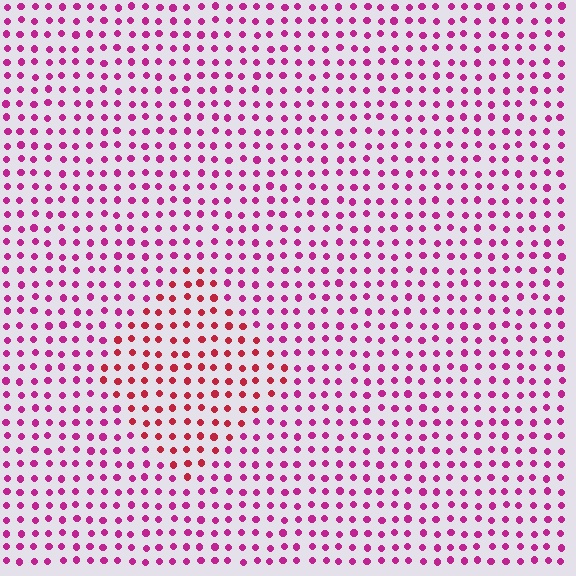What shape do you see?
I see a diamond.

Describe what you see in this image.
The image is filled with small magenta elements in a uniform arrangement. A diamond-shaped region is visible where the elements are tinted to a slightly different hue, forming a subtle color boundary.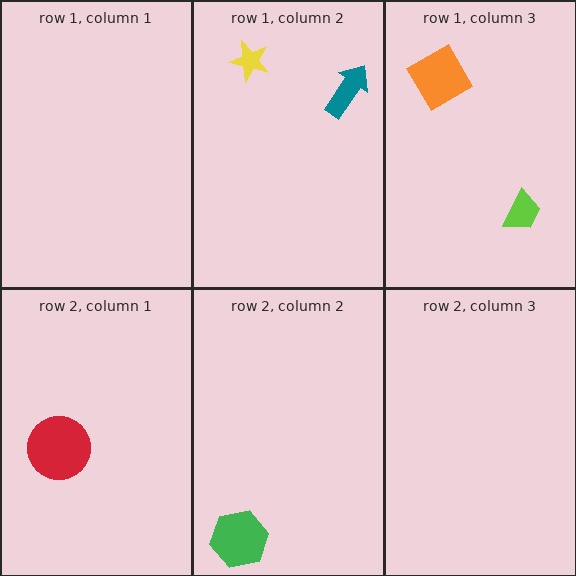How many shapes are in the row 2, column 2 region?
1.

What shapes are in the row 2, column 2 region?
The green hexagon.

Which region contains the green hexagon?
The row 2, column 2 region.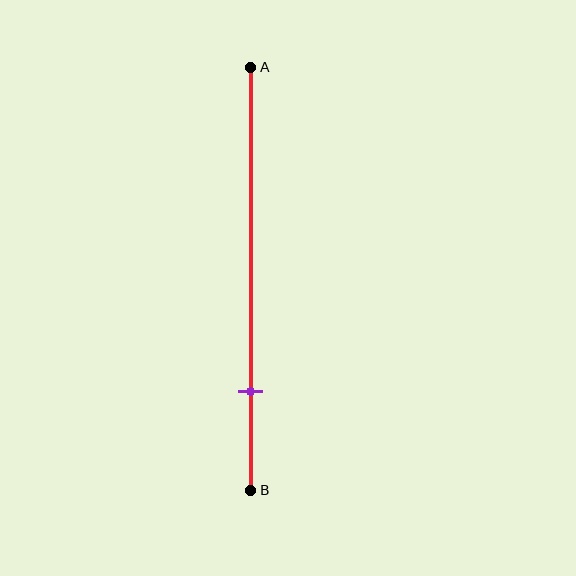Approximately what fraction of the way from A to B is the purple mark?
The purple mark is approximately 75% of the way from A to B.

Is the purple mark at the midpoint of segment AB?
No, the mark is at about 75% from A, not at the 50% midpoint.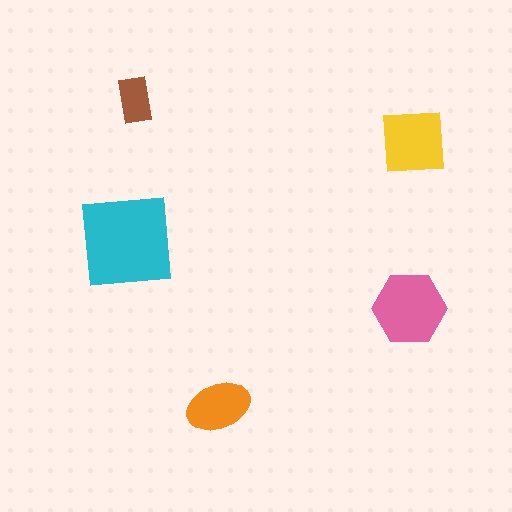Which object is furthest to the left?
The cyan square is leftmost.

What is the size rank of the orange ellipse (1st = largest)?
4th.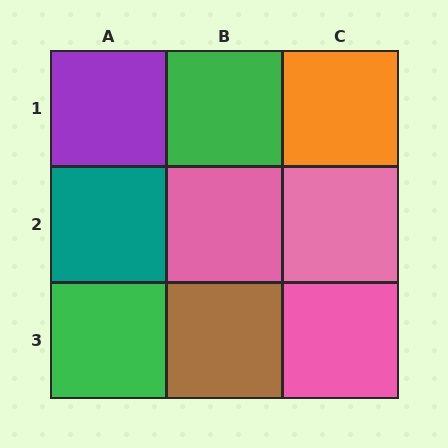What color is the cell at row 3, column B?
Brown.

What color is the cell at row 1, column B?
Green.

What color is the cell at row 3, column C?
Pink.